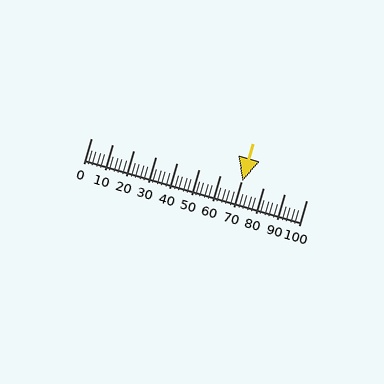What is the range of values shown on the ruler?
The ruler shows values from 0 to 100.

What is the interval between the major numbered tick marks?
The major tick marks are spaced 10 units apart.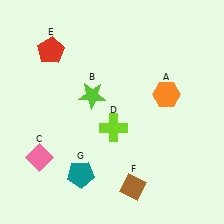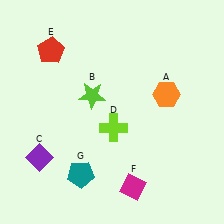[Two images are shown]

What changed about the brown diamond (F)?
In Image 1, F is brown. In Image 2, it changed to magenta.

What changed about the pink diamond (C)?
In Image 1, C is pink. In Image 2, it changed to purple.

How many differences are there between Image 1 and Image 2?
There are 2 differences between the two images.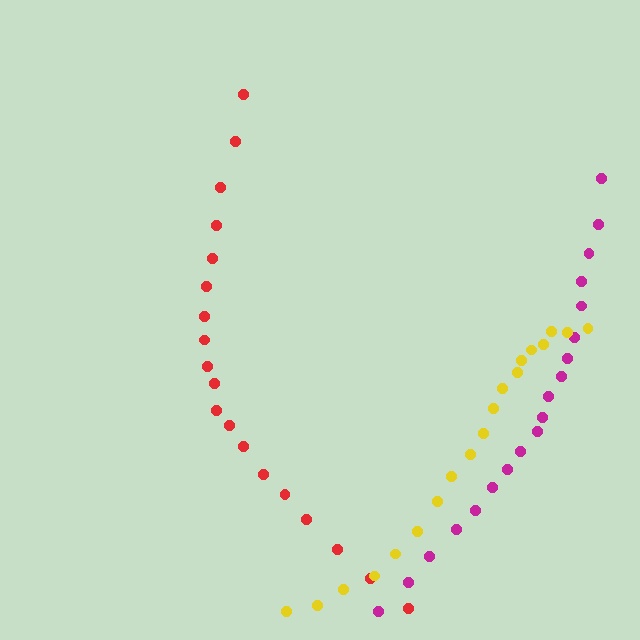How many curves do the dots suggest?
There are 3 distinct paths.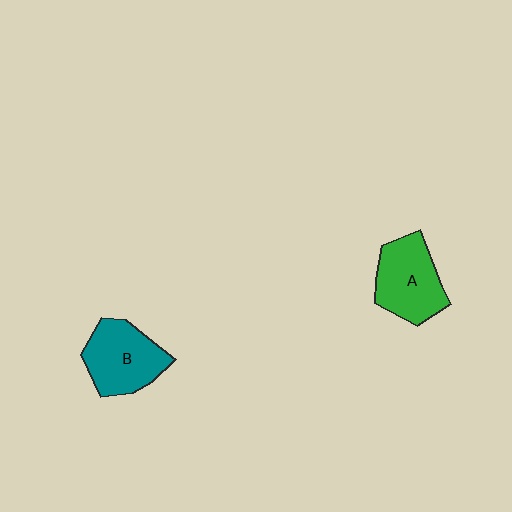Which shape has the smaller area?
Shape A (green).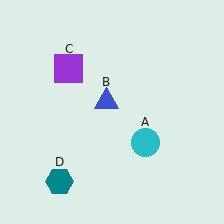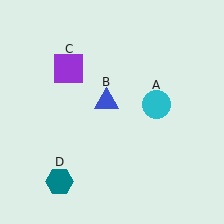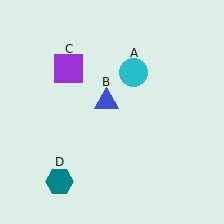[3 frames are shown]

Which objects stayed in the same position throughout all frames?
Blue triangle (object B) and purple square (object C) and teal hexagon (object D) remained stationary.